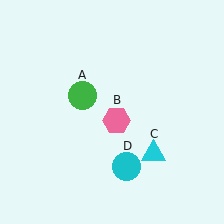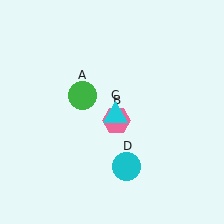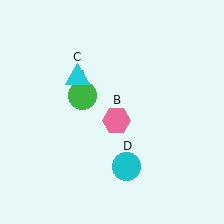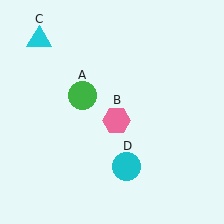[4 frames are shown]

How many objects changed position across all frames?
1 object changed position: cyan triangle (object C).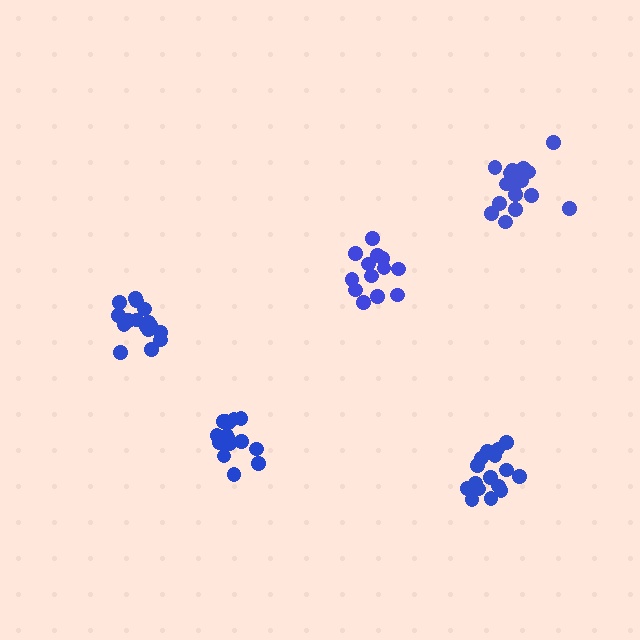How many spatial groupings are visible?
There are 5 spatial groupings.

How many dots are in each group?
Group 1: 13 dots, Group 2: 18 dots, Group 3: 17 dots, Group 4: 17 dots, Group 5: 15 dots (80 total).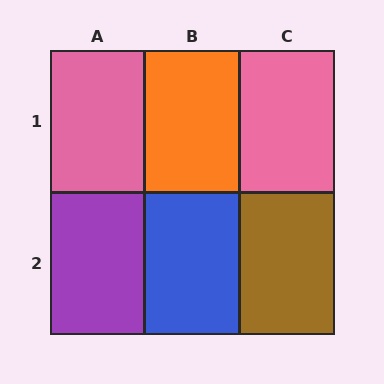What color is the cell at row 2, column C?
Brown.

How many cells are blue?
1 cell is blue.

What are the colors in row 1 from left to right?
Pink, orange, pink.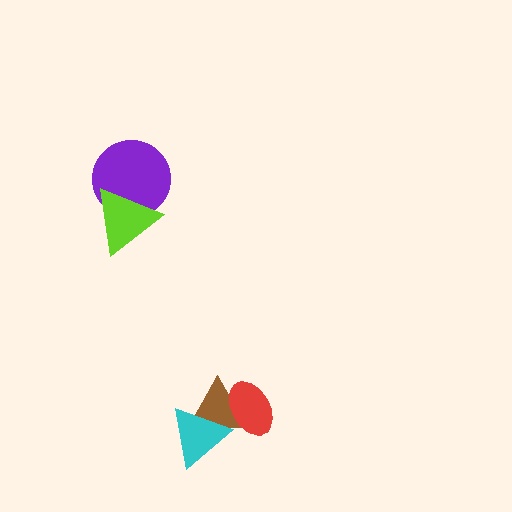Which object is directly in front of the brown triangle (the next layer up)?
The cyan triangle is directly in front of the brown triangle.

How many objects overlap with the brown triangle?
2 objects overlap with the brown triangle.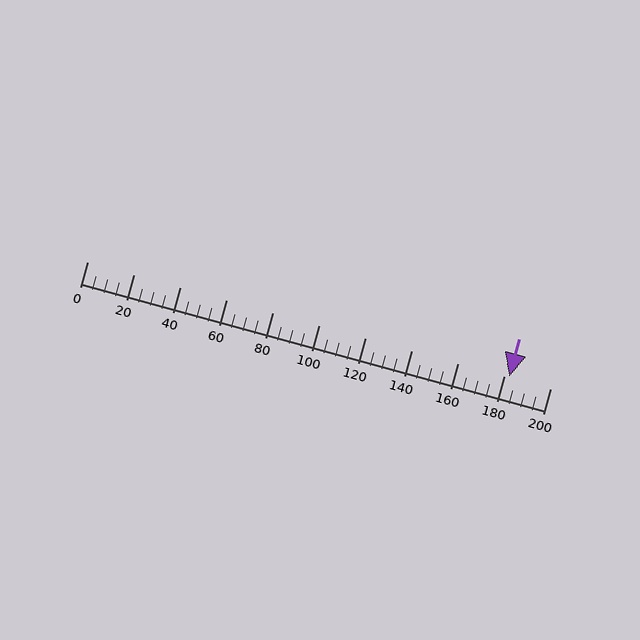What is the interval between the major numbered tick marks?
The major tick marks are spaced 20 units apart.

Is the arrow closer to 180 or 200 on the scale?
The arrow is closer to 180.